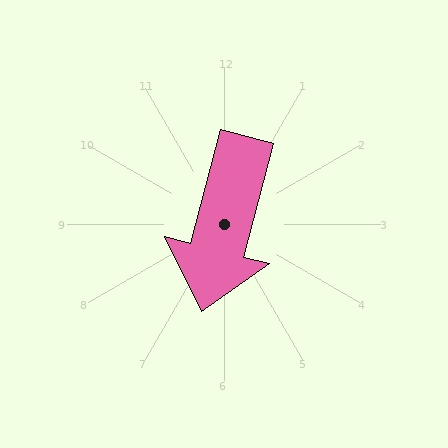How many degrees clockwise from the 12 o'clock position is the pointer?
Approximately 195 degrees.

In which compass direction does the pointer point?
South.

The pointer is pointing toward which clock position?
Roughly 6 o'clock.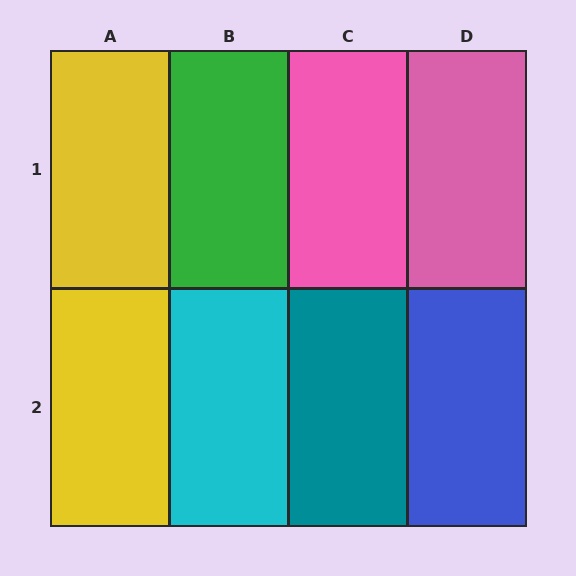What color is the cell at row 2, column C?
Teal.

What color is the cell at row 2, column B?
Cyan.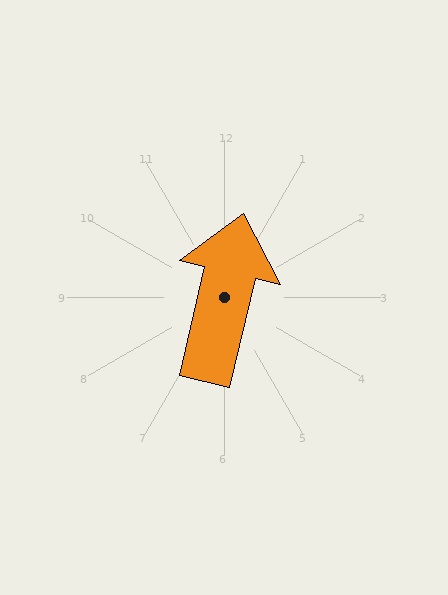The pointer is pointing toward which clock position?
Roughly 12 o'clock.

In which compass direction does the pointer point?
North.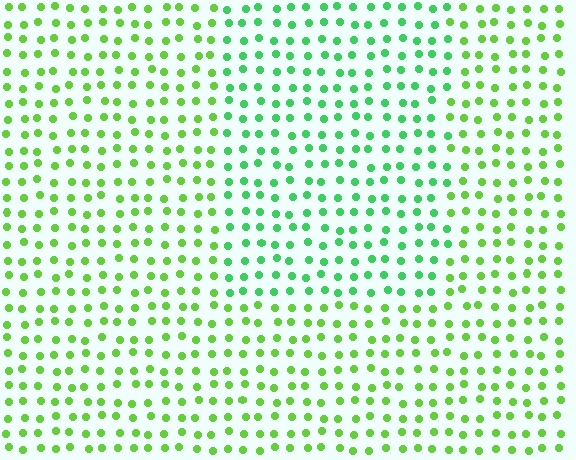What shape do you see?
I see a rectangle.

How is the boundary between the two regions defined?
The boundary is defined purely by a slight shift in hue (about 31 degrees). Spacing, size, and orientation are identical on both sides.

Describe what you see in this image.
The image is filled with small lime elements in a uniform arrangement. A rectangle-shaped region is visible where the elements are tinted to a slightly different hue, forming a subtle color boundary.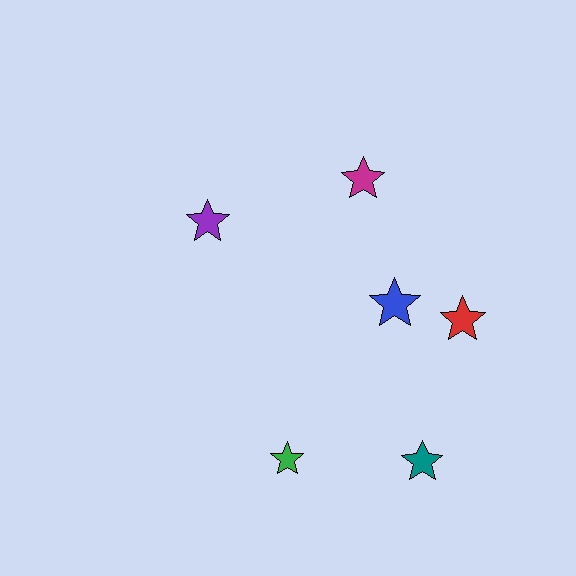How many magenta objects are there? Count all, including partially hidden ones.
There is 1 magenta object.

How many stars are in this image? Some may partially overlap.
There are 6 stars.